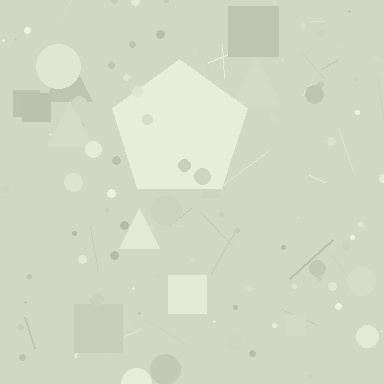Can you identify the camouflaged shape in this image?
The camouflaged shape is a pentagon.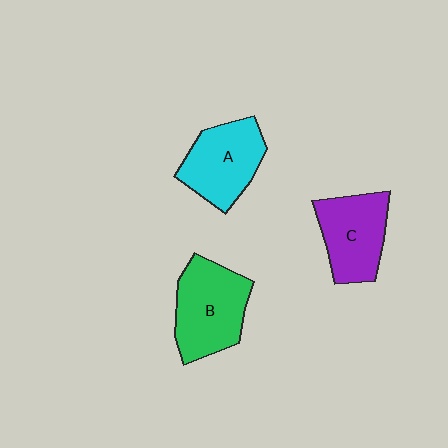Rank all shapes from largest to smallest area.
From largest to smallest: B (green), A (cyan), C (purple).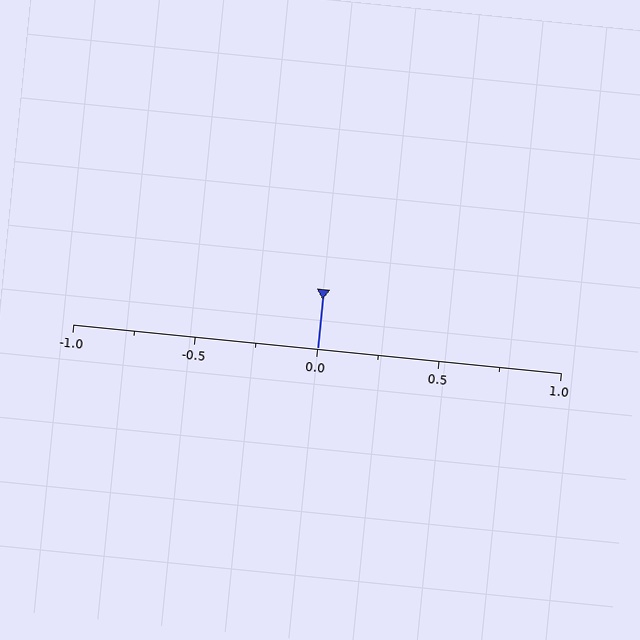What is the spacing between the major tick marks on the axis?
The major ticks are spaced 0.5 apart.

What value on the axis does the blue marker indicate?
The marker indicates approximately 0.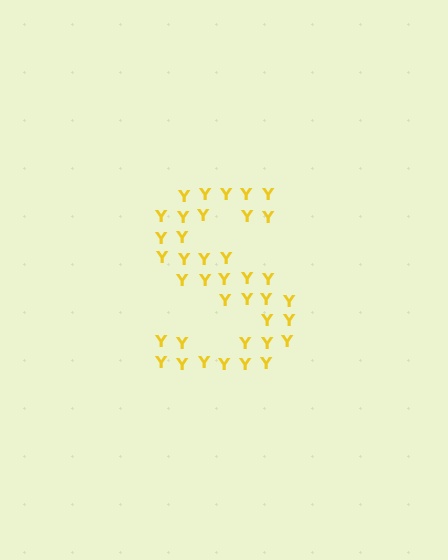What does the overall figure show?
The overall figure shows the letter S.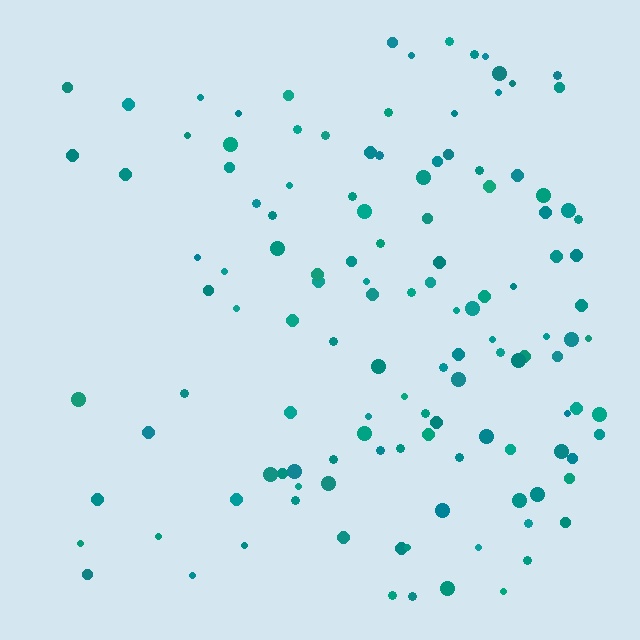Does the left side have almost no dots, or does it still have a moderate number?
Still a moderate number, just noticeably fewer than the right.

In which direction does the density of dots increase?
From left to right, with the right side densest.